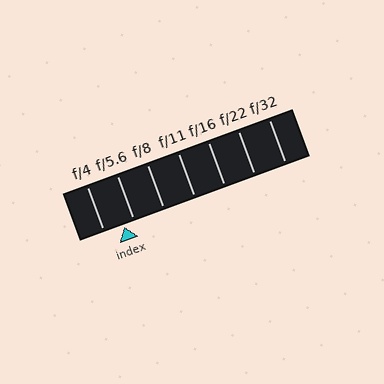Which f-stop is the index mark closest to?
The index mark is closest to f/5.6.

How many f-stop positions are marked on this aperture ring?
There are 7 f-stop positions marked.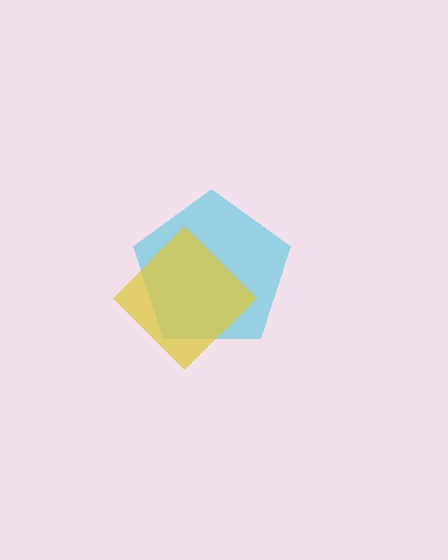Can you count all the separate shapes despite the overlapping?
Yes, there are 2 separate shapes.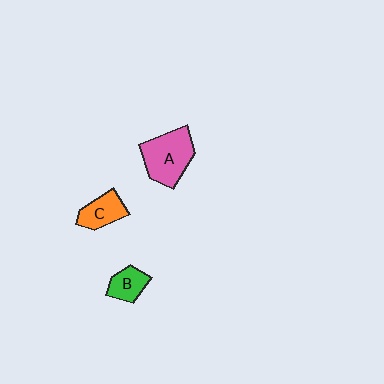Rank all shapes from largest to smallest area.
From largest to smallest: A (pink), C (orange), B (green).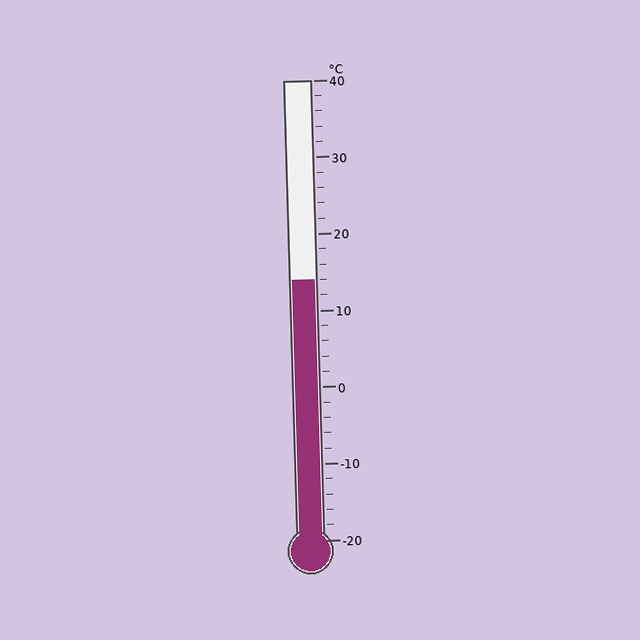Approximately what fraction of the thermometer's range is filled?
The thermometer is filled to approximately 55% of its range.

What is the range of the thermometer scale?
The thermometer scale ranges from -20°C to 40°C.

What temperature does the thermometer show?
The thermometer shows approximately 14°C.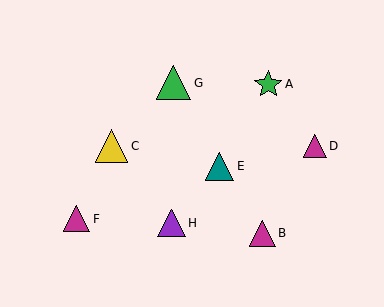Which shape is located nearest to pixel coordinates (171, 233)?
The purple triangle (labeled H) at (172, 223) is nearest to that location.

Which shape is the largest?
The green triangle (labeled G) is the largest.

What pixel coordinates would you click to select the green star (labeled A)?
Click at (268, 84) to select the green star A.